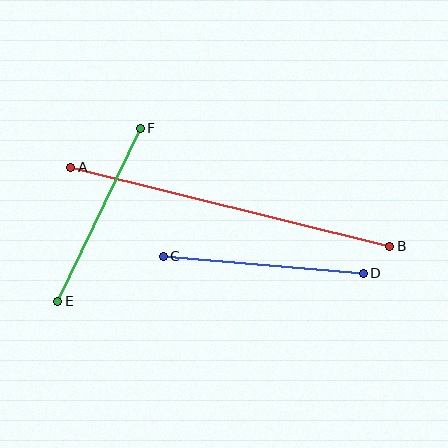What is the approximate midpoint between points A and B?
The midpoint is at approximately (230, 207) pixels.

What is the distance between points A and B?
The distance is approximately 329 pixels.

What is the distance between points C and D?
The distance is approximately 201 pixels.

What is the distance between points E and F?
The distance is approximately 191 pixels.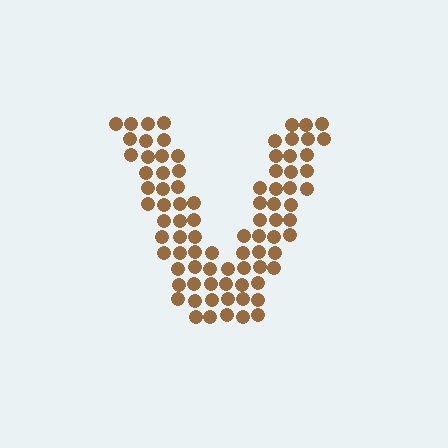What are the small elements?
The small elements are circles.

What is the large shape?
The large shape is the letter V.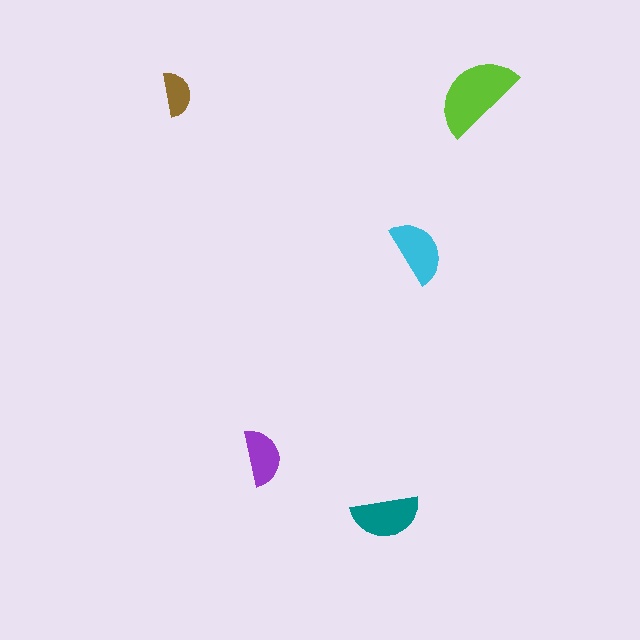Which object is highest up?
The lime semicircle is topmost.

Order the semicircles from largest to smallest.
the lime one, the teal one, the cyan one, the purple one, the brown one.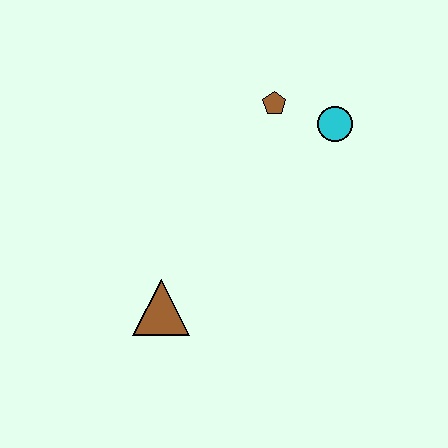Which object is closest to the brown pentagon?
The cyan circle is closest to the brown pentagon.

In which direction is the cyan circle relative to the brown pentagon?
The cyan circle is to the right of the brown pentagon.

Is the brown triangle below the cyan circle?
Yes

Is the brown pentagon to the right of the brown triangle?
Yes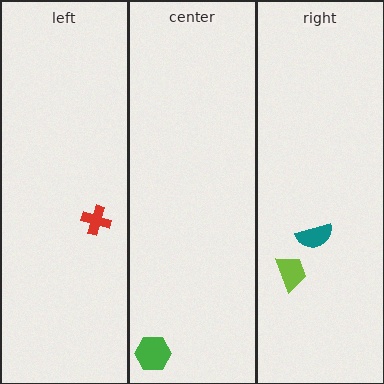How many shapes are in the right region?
2.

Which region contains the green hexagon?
The center region.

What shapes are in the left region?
The red cross.